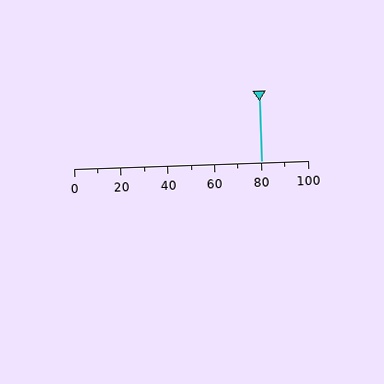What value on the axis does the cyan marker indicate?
The marker indicates approximately 80.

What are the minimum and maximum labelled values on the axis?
The axis runs from 0 to 100.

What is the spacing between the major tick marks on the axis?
The major ticks are spaced 20 apart.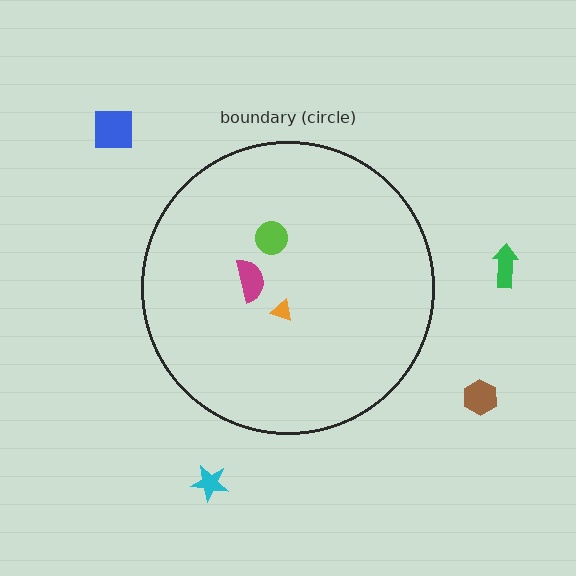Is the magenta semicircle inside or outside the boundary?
Inside.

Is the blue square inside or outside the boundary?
Outside.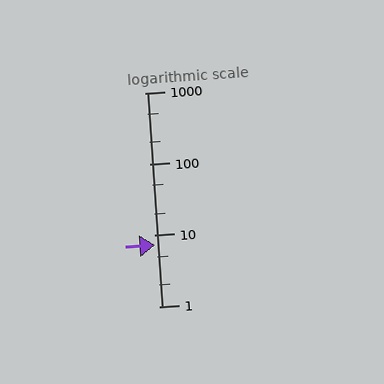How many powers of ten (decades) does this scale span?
The scale spans 3 decades, from 1 to 1000.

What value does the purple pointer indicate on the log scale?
The pointer indicates approximately 7.2.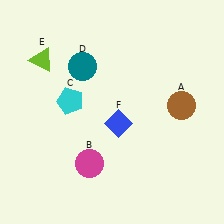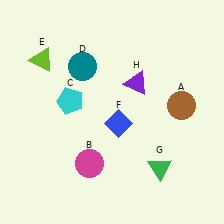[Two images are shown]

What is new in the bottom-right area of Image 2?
A green triangle (G) was added in the bottom-right area of Image 2.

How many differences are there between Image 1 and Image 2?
There are 2 differences between the two images.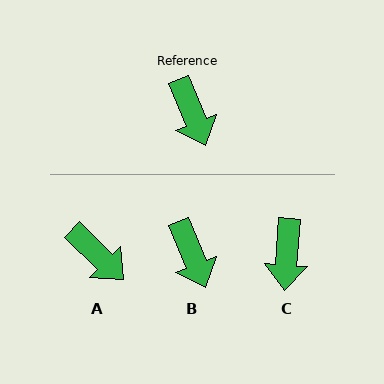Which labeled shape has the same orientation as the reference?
B.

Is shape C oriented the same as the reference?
No, it is off by about 26 degrees.